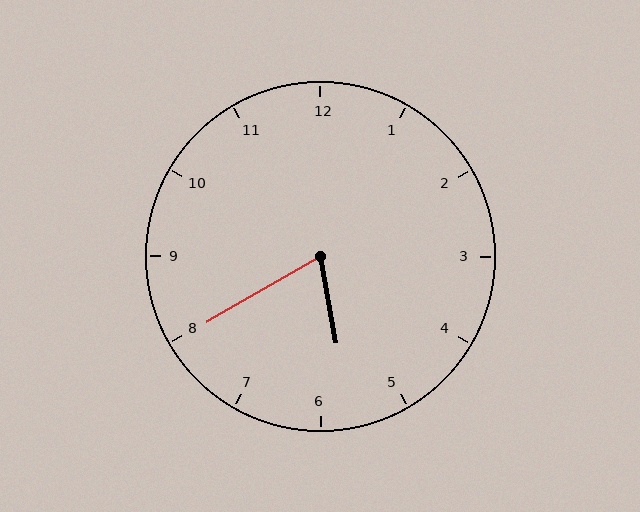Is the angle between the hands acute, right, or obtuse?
It is acute.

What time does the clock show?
5:40.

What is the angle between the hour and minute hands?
Approximately 70 degrees.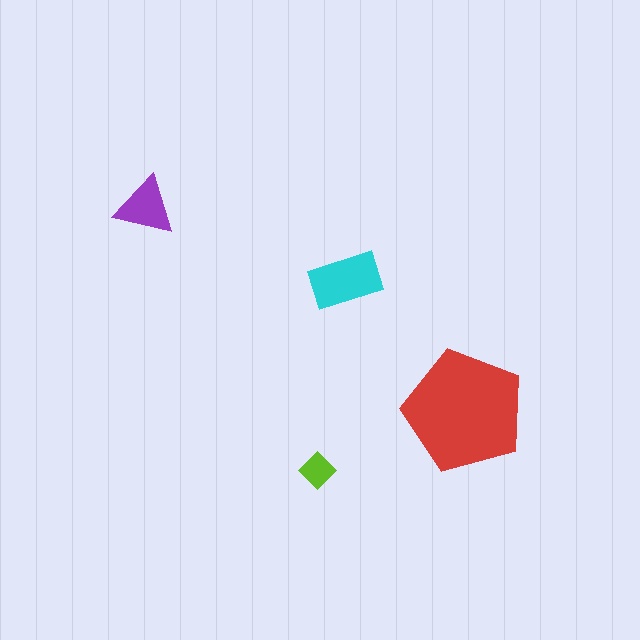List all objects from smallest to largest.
The lime diamond, the purple triangle, the cyan rectangle, the red pentagon.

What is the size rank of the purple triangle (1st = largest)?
3rd.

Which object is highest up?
The purple triangle is topmost.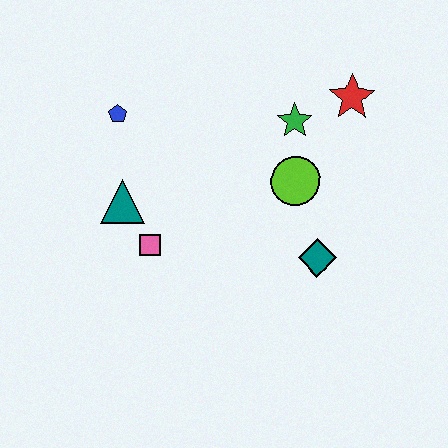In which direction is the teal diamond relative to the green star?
The teal diamond is below the green star.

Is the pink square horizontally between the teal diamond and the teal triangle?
Yes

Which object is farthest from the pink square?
The red star is farthest from the pink square.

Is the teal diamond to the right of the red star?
No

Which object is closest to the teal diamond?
The lime circle is closest to the teal diamond.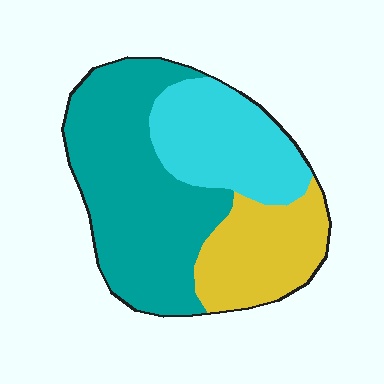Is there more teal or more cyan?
Teal.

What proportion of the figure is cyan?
Cyan takes up about one quarter (1/4) of the figure.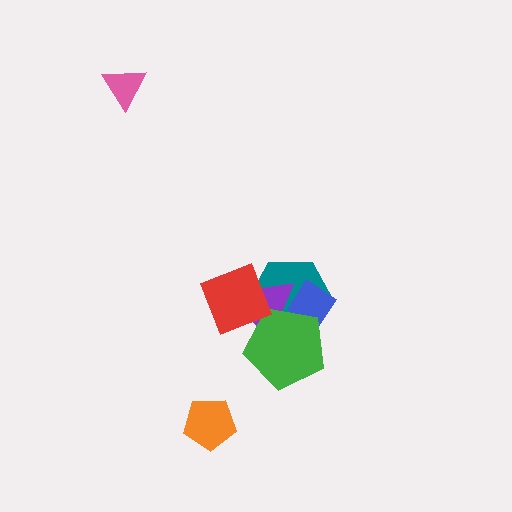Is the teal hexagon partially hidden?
Yes, it is partially covered by another shape.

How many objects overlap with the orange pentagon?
0 objects overlap with the orange pentagon.